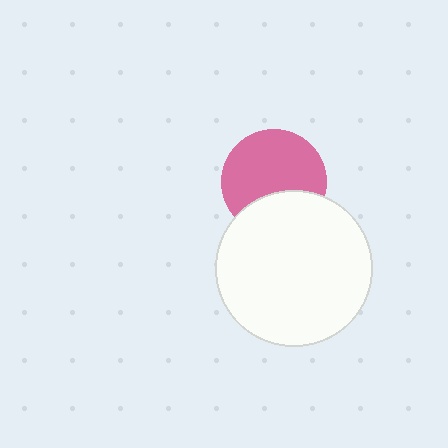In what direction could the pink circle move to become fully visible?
The pink circle could move up. That would shift it out from behind the white circle entirely.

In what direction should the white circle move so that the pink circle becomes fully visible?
The white circle should move down. That is the shortest direction to clear the overlap and leave the pink circle fully visible.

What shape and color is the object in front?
The object in front is a white circle.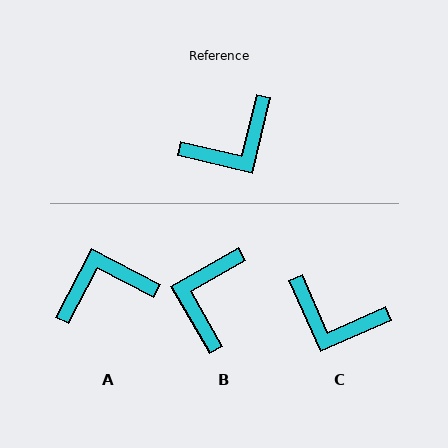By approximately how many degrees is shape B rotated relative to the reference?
Approximately 137 degrees clockwise.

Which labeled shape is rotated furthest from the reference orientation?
A, about 166 degrees away.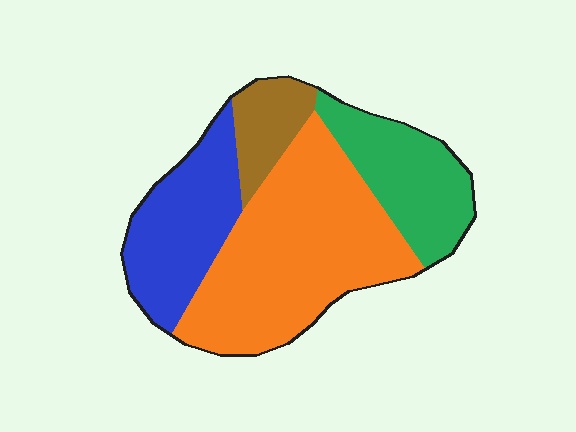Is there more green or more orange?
Orange.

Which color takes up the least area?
Brown, at roughly 10%.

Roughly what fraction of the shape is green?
Green covers 21% of the shape.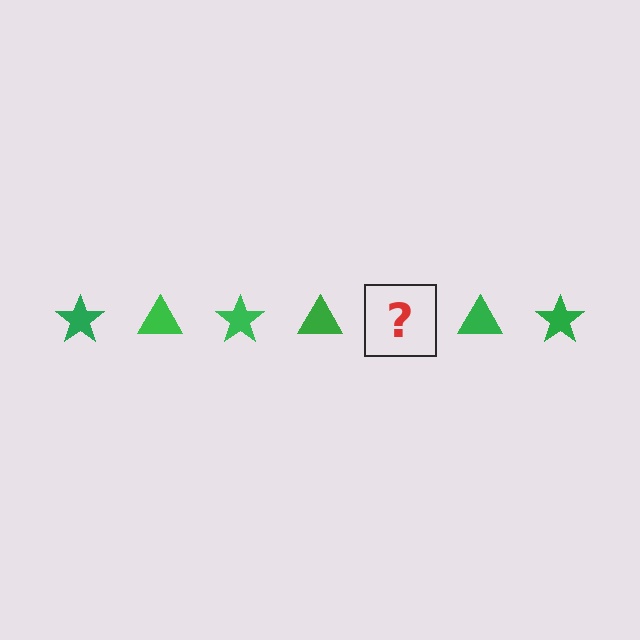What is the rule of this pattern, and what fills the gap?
The rule is that the pattern cycles through star, triangle shapes in green. The gap should be filled with a green star.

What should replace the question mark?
The question mark should be replaced with a green star.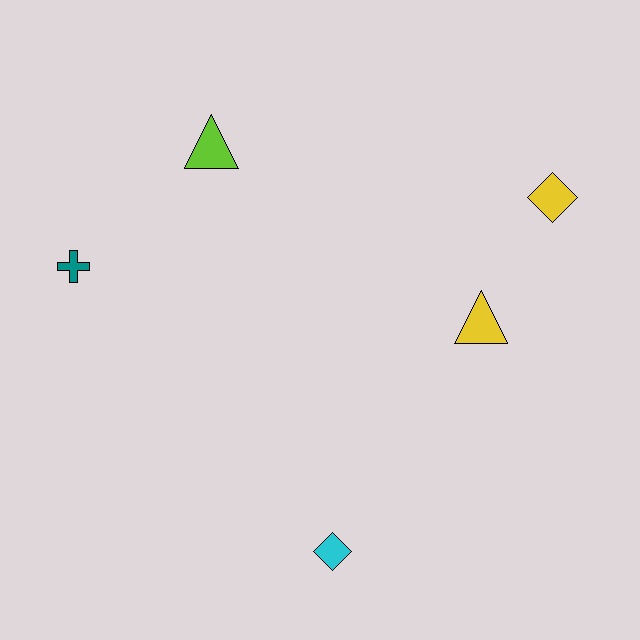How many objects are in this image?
There are 5 objects.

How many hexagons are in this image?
There are no hexagons.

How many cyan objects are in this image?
There is 1 cyan object.